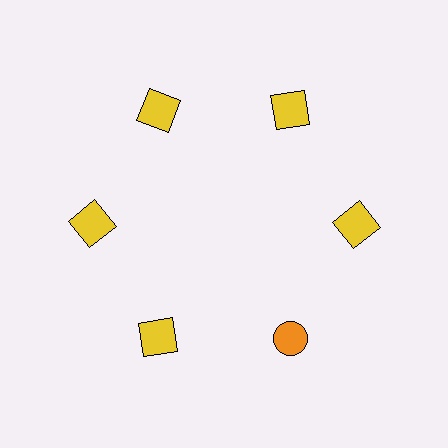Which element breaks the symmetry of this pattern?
The orange circle at roughly the 5 o'clock position breaks the symmetry. All other shapes are yellow squares.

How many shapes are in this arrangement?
There are 6 shapes arranged in a ring pattern.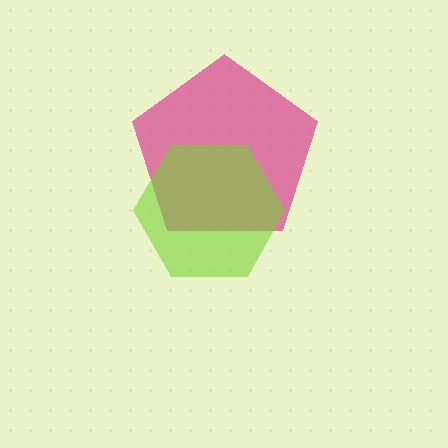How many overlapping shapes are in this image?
There are 2 overlapping shapes in the image.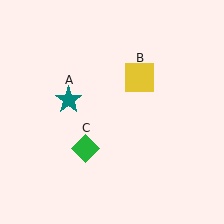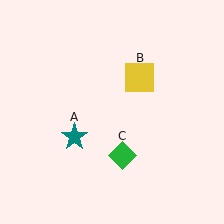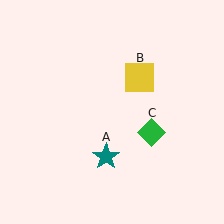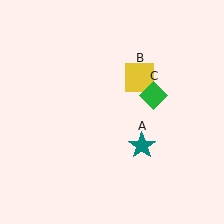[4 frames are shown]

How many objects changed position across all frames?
2 objects changed position: teal star (object A), green diamond (object C).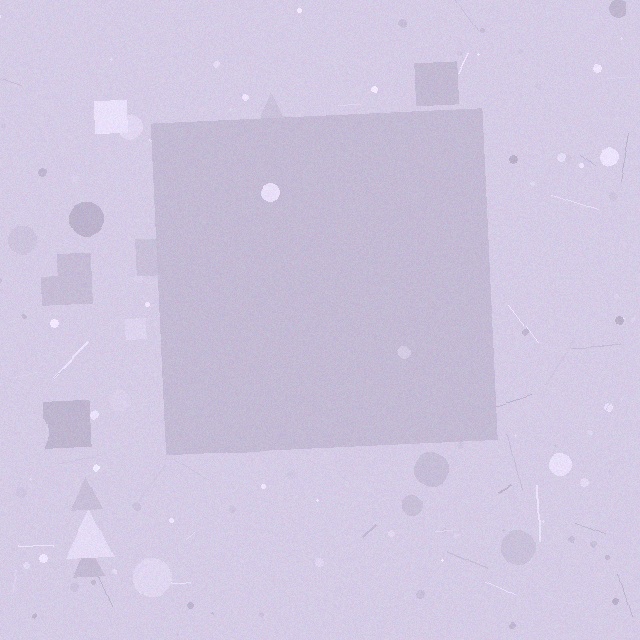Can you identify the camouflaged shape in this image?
The camouflaged shape is a square.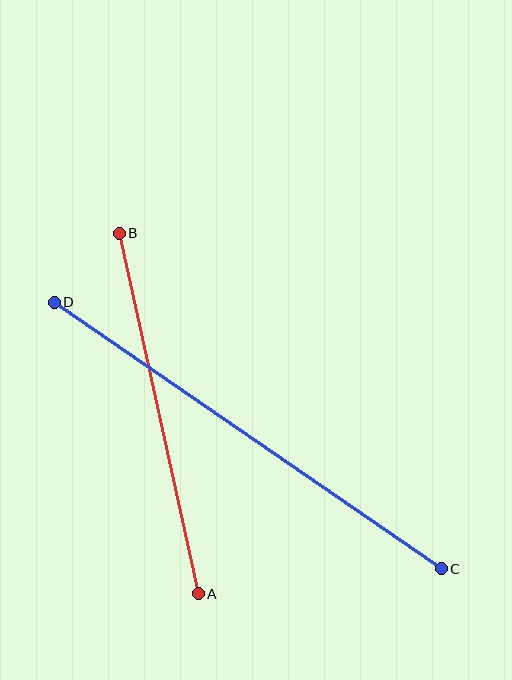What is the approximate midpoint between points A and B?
The midpoint is at approximately (159, 413) pixels.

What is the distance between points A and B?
The distance is approximately 369 pixels.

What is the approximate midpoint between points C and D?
The midpoint is at approximately (248, 435) pixels.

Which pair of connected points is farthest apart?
Points C and D are farthest apart.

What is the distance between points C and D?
The distance is approximately 470 pixels.